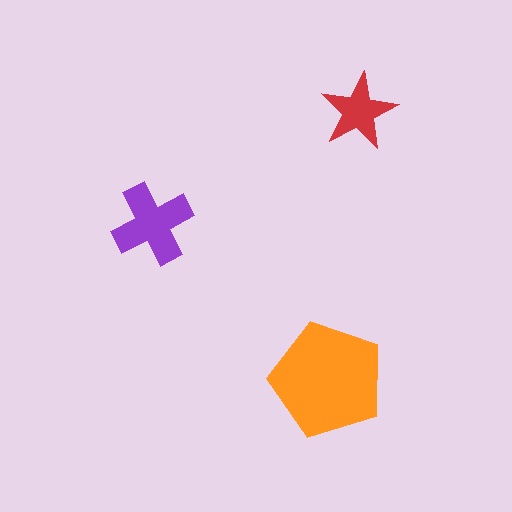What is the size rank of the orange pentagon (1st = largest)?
1st.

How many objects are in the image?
There are 3 objects in the image.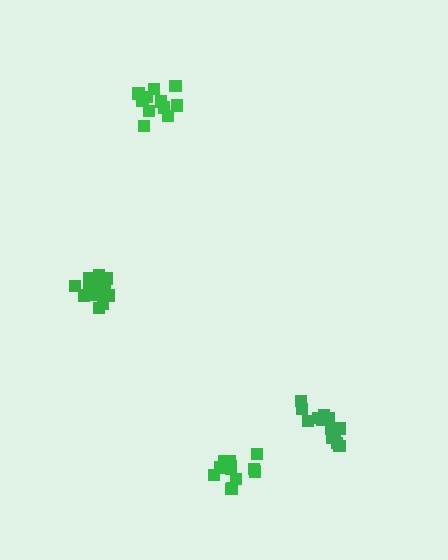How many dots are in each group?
Group 1: 11 dots, Group 2: 14 dots, Group 3: 14 dots, Group 4: 14 dots (53 total).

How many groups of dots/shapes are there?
There are 4 groups.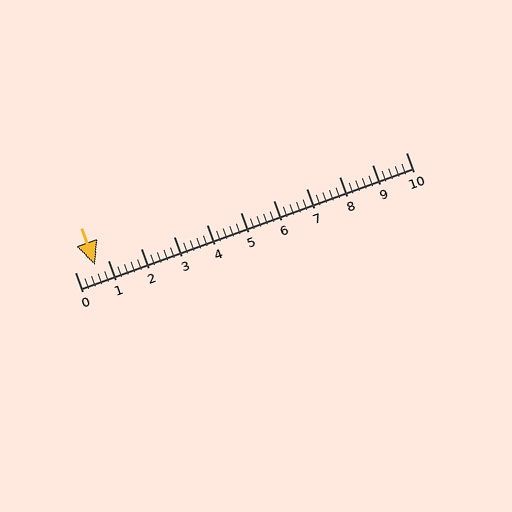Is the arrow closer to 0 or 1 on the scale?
The arrow is closer to 1.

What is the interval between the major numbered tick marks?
The major tick marks are spaced 1 units apart.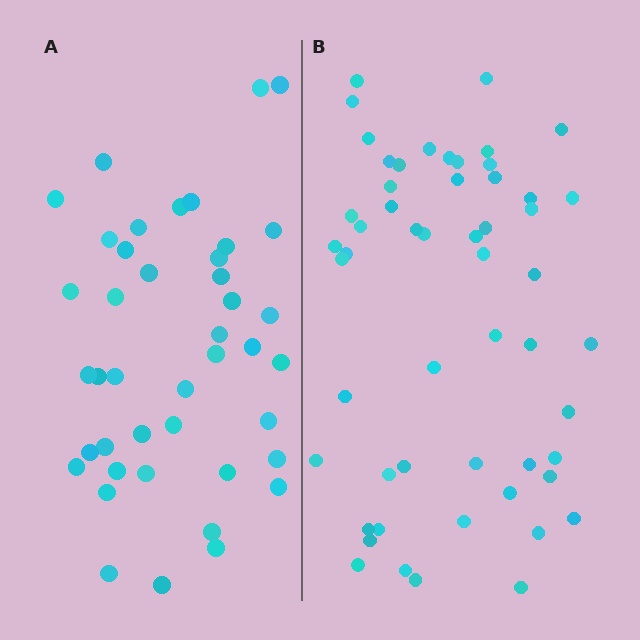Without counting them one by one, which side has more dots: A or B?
Region B (the right region) has more dots.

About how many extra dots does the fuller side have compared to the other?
Region B has roughly 12 or so more dots than region A.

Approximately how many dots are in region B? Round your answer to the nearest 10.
About 50 dots. (The exact count is 54, which rounds to 50.)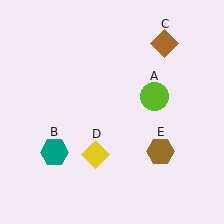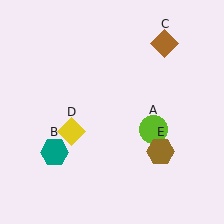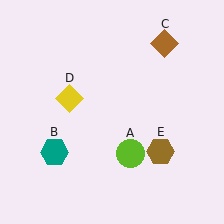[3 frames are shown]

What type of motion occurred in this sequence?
The lime circle (object A), yellow diamond (object D) rotated clockwise around the center of the scene.